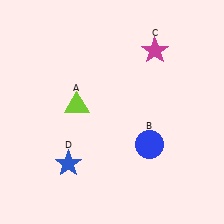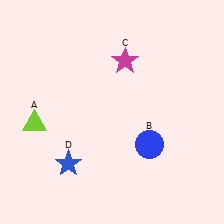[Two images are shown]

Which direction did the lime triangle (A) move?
The lime triangle (A) moved left.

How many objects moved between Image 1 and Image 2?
2 objects moved between the two images.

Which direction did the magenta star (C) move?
The magenta star (C) moved left.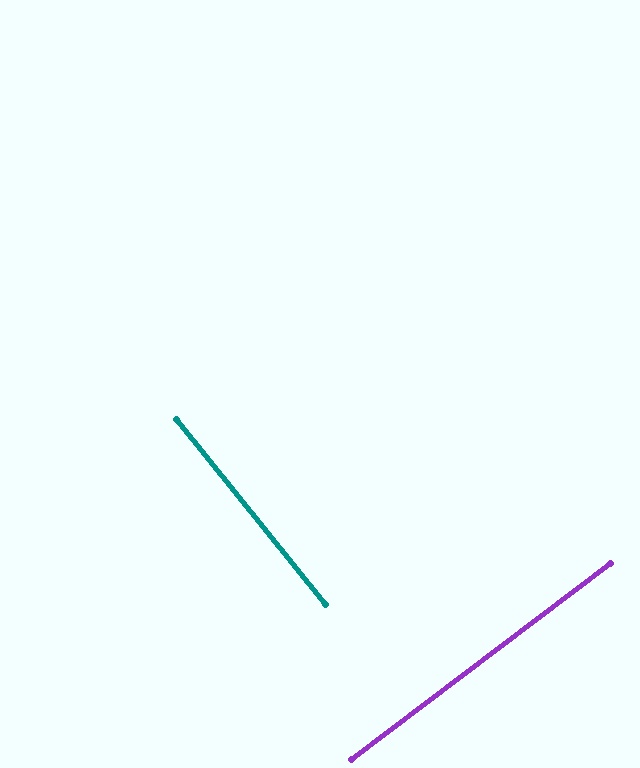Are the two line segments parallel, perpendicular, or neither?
Perpendicular — they meet at approximately 88°.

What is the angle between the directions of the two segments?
Approximately 88 degrees.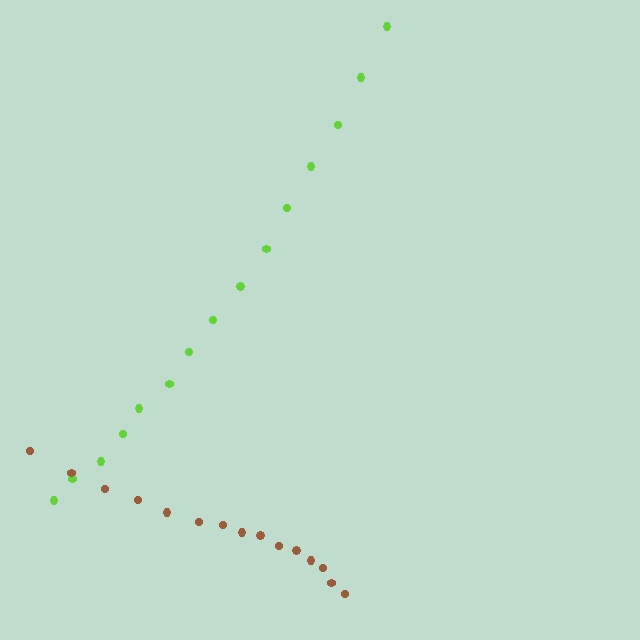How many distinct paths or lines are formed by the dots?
There are 2 distinct paths.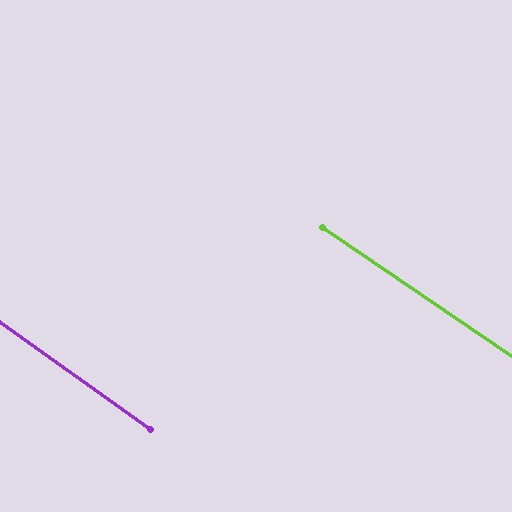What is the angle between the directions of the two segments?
Approximately 1 degree.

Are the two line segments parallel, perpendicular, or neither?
Parallel — their directions differ by only 1.1°.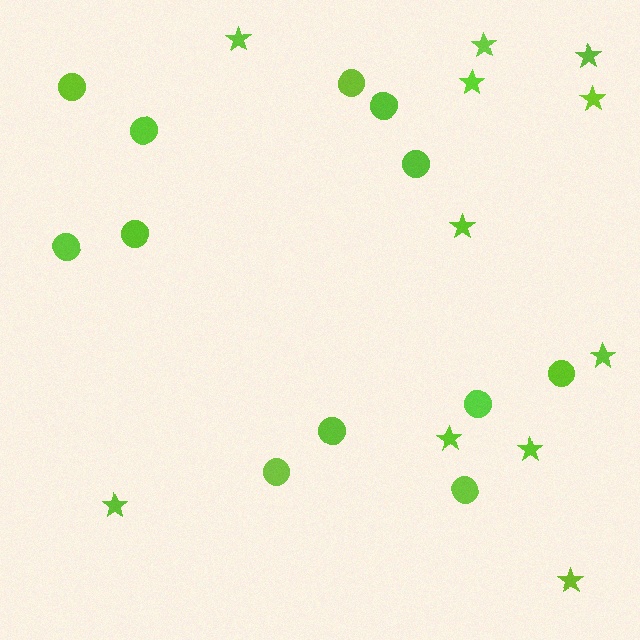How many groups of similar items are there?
There are 2 groups: one group of circles (12) and one group of stars (11).